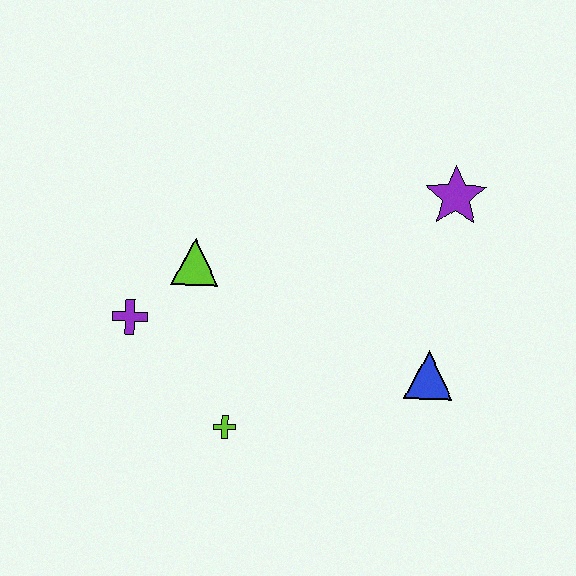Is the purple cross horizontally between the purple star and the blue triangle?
No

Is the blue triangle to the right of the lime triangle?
Yes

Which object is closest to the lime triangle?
The purple cross is closest to the lime triangle.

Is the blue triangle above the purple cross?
No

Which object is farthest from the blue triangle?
The purple cross is farthest from the blue triangle.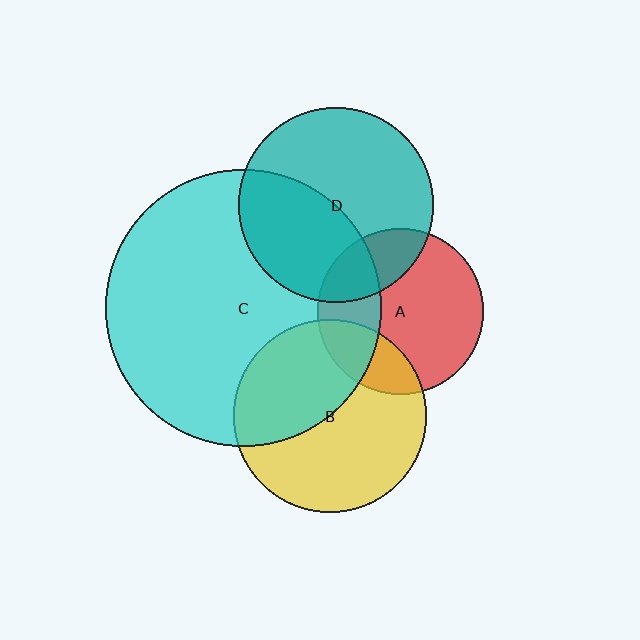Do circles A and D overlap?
Yes.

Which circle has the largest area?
Circle C (cyan).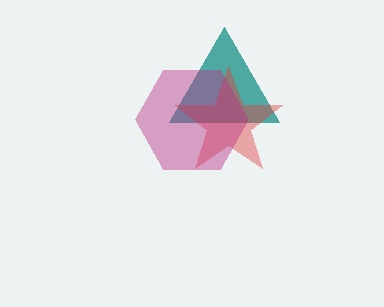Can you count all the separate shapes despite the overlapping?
Yes, there are 3 separate shapes.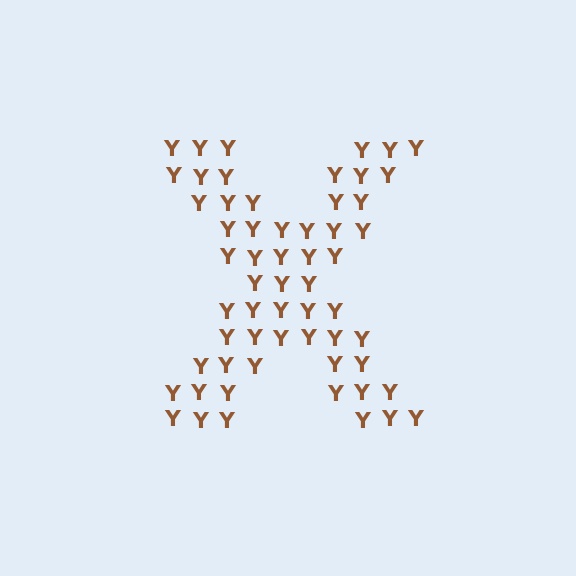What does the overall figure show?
The overall figure shows the letter X.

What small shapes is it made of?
It is made of small letter Y's.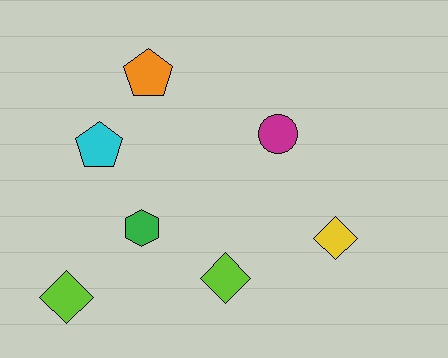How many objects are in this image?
There are 7 objects.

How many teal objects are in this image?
There are no teal objects.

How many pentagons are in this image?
There are 2 pentagons.